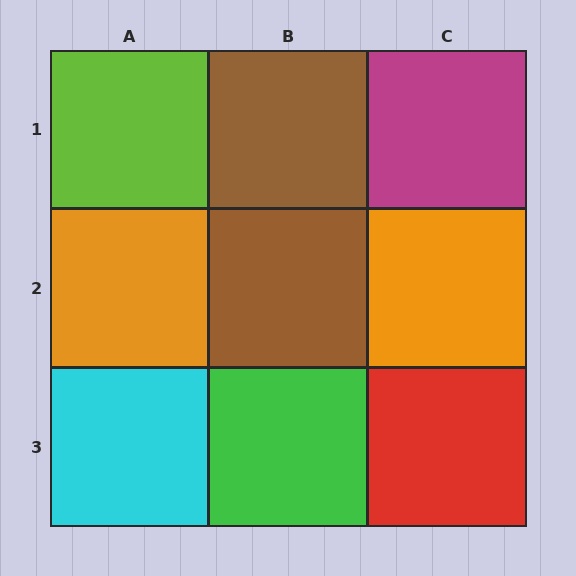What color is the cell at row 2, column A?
Orange.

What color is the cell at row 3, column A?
Cyan.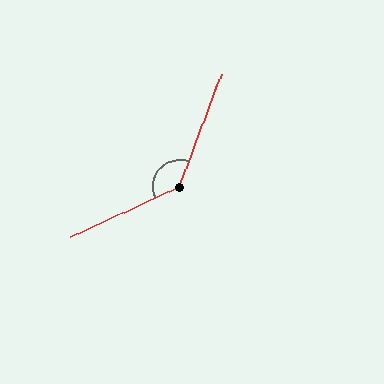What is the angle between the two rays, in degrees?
Approximately 136 degrees.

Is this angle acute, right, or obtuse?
It is obtuse.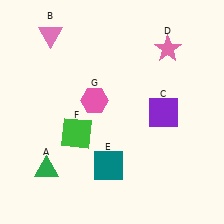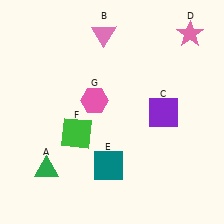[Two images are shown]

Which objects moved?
The objects that moved are: the pink triangle (B), the pink star (D).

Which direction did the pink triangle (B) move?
The pink triangle (B) moved right.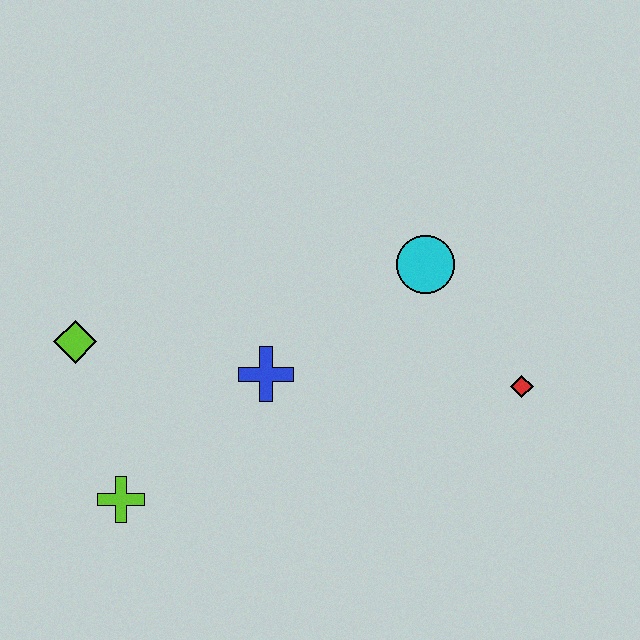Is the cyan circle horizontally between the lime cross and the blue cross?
No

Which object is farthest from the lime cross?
The red diamond is farthest from the lime cross.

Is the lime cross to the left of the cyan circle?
Yes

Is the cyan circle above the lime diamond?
Yes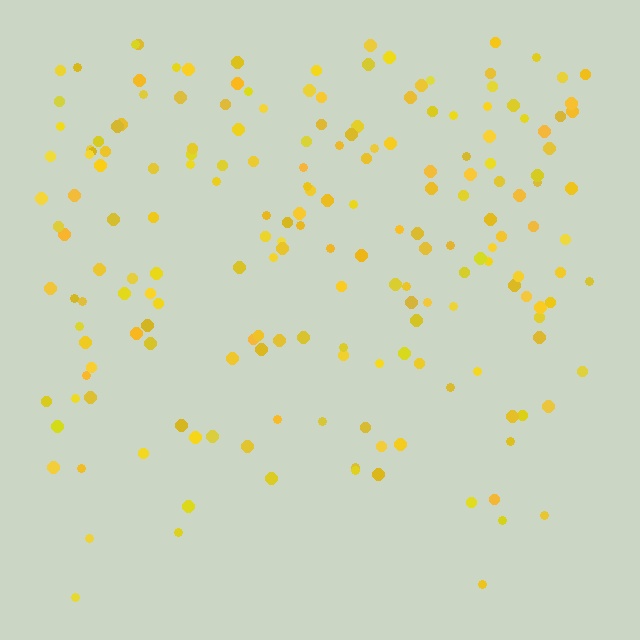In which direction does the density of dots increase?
From bottom to top, with the top side densest.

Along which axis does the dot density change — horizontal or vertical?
Vertical.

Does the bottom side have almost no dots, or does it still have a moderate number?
Still a moderate number, just noticeably fewer than the top.